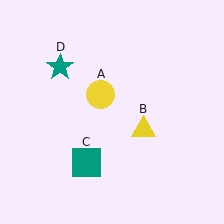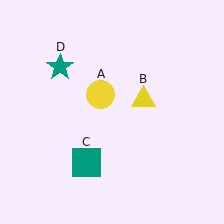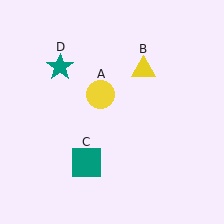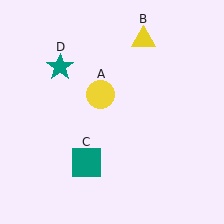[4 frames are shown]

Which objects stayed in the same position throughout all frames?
Yellow circle (object A) and teal square (object C) and teal star (object D) remained stationary.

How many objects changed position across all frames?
1 object changed position: yellow triangle (object B).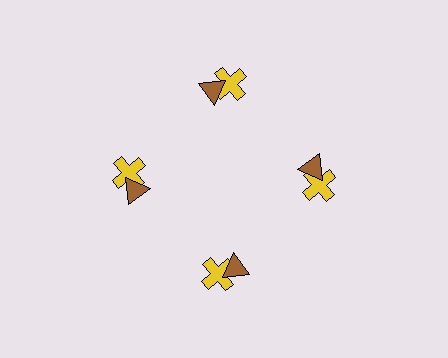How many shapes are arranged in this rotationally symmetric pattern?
There are 8 shapes, arranged in 4 groups of 2.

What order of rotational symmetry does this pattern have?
This pattern has 4-fold rotational symmetry.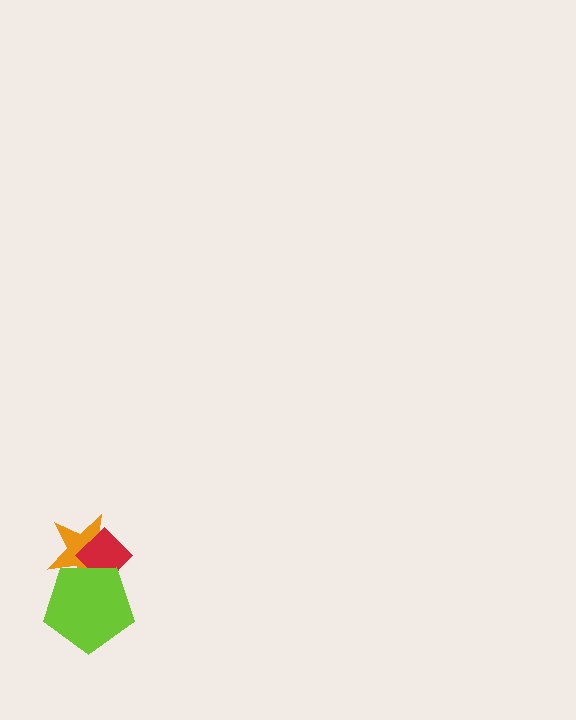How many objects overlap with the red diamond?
2 objects overlap with the red diamond.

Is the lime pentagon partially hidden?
No, no other shape covers it.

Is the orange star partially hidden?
Yes, it is partially covered by another shape.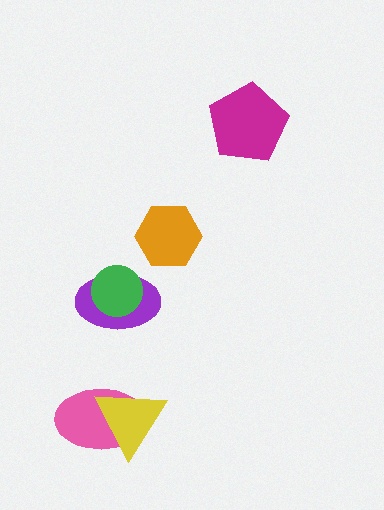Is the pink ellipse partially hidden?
Yes, it is partially covered by another shape.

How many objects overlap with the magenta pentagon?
0 objects overlap with the magenta pentagon.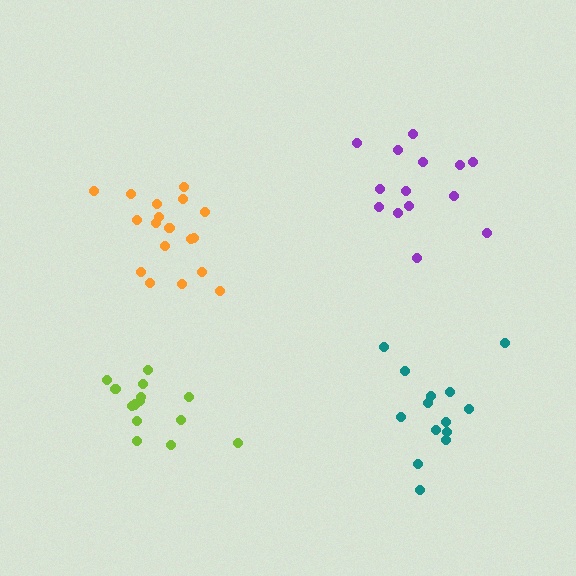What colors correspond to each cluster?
The clusters are colored: purple, lime, teal, orange.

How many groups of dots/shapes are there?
There are 4 groups.